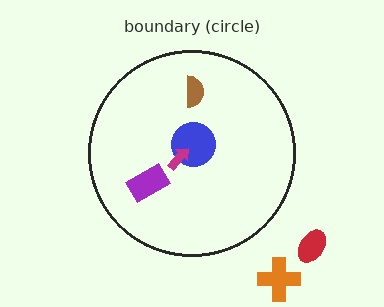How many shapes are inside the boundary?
4 inside, 2 outside.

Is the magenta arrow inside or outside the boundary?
Inside.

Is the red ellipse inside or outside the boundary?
Outside.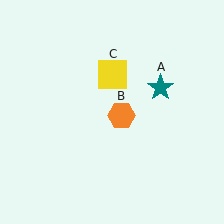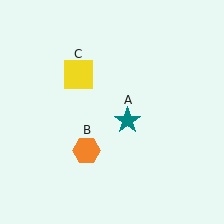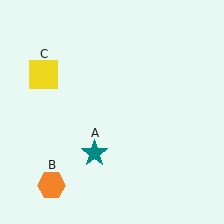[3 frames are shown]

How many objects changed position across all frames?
3 objects changed position: teal star (object A), orange hexagon (object B), yellow square (object C).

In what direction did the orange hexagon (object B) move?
The orange hexagon (object B) moved down and to the left.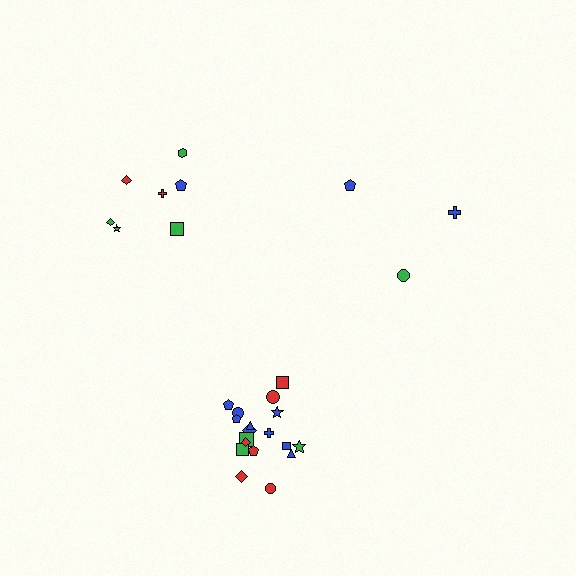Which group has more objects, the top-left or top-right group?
The top-left group.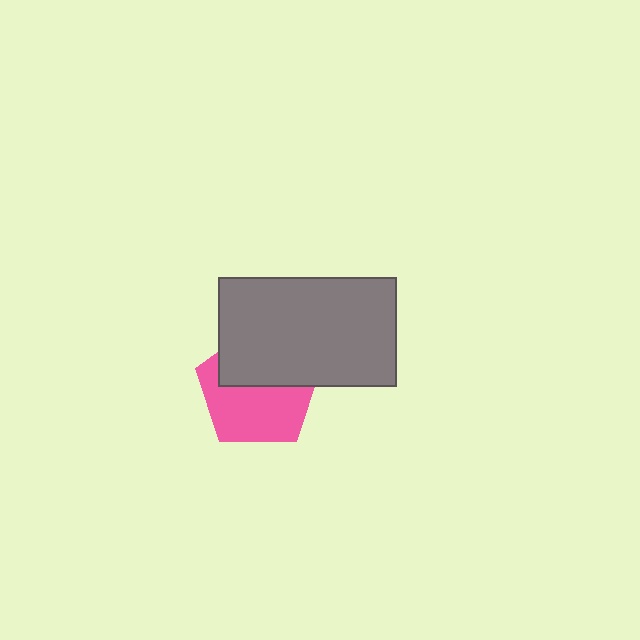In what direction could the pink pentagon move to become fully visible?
The pink pentagon could move down. That would shift it out from behind the gray rectangle entirely.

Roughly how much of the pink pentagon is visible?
About half of it is visible (roughly 55%).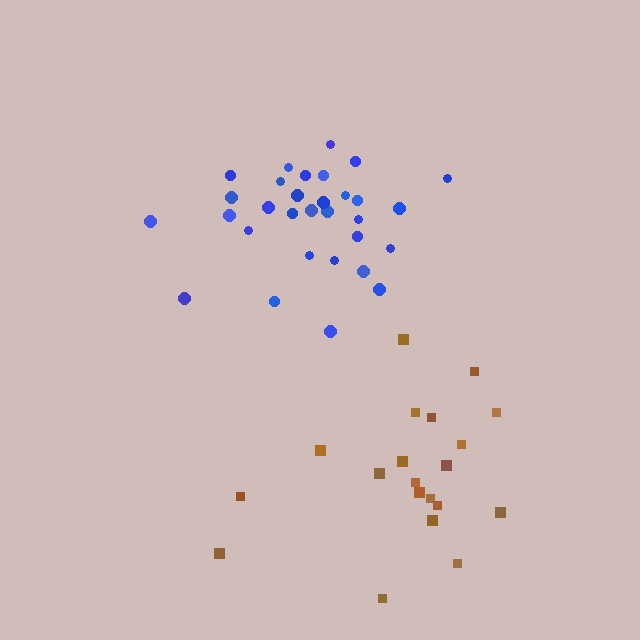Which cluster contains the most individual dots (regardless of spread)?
Blue (31).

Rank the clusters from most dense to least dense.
blue, brown.